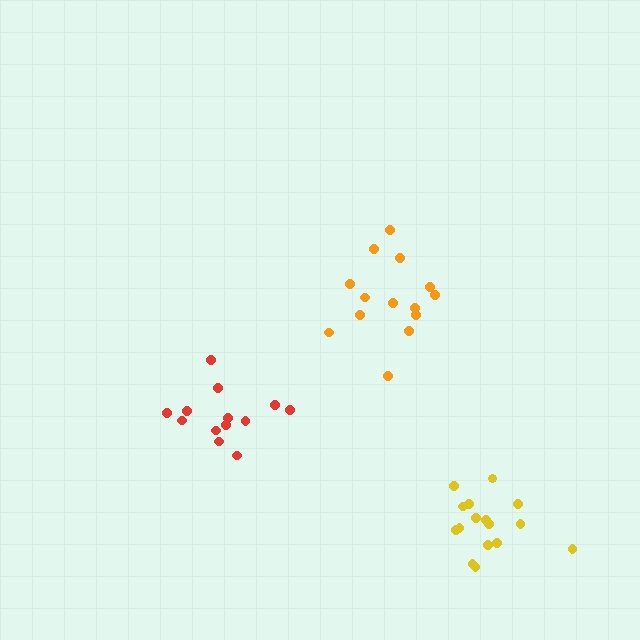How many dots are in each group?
Group 1: 13 dots, Group 2: 14 dots, Group 3: 16 dots (43 total).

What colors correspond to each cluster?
The clusters are colored: red, orange, yellow.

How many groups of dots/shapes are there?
There are 3 groups.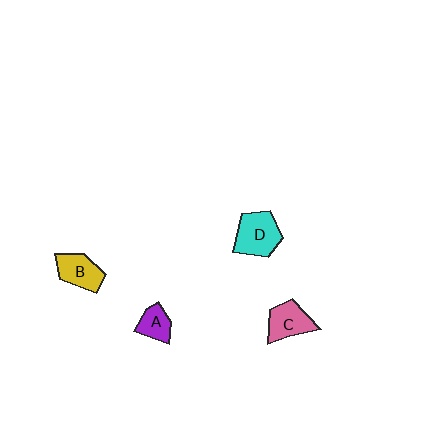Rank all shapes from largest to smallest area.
From largest to smallest: D (cyan), C (pink), B (yellow), A (purple).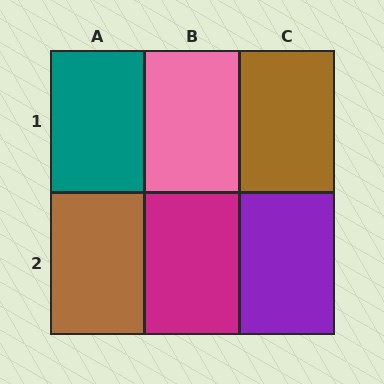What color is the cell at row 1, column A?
Teal.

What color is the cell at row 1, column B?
Pink.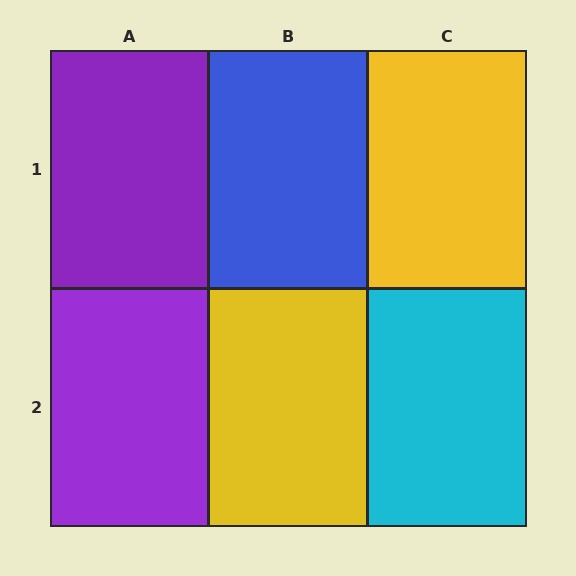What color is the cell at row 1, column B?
Blue.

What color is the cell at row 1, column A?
Purple.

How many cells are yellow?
2 cells are yellow.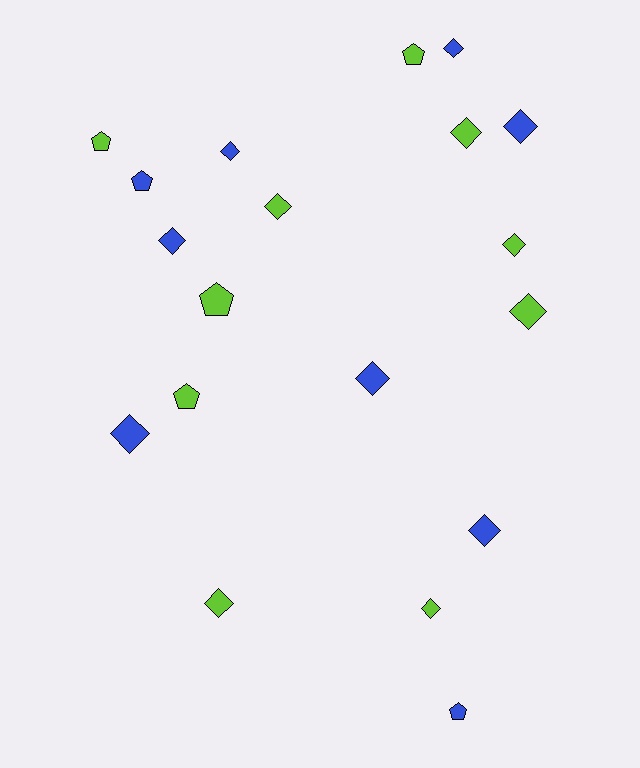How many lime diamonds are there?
There are 6 lime diamonds.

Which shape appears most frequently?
Diamond, with 13 objects.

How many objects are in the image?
There are 19 objects.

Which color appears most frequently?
Lime, with 10 objects.